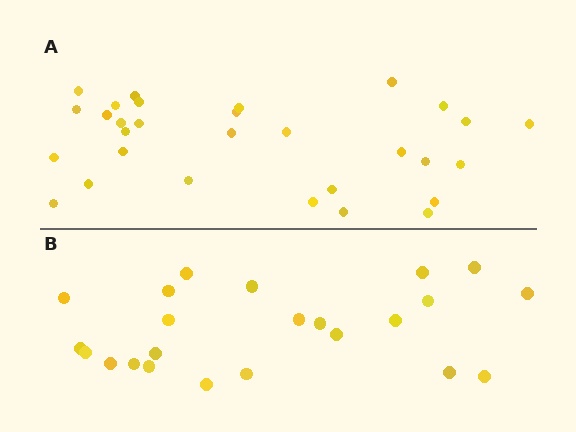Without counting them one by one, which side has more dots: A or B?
Region A (the top region) has more dots.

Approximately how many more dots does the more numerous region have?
Region A has roughly 8 or so more dots than region B.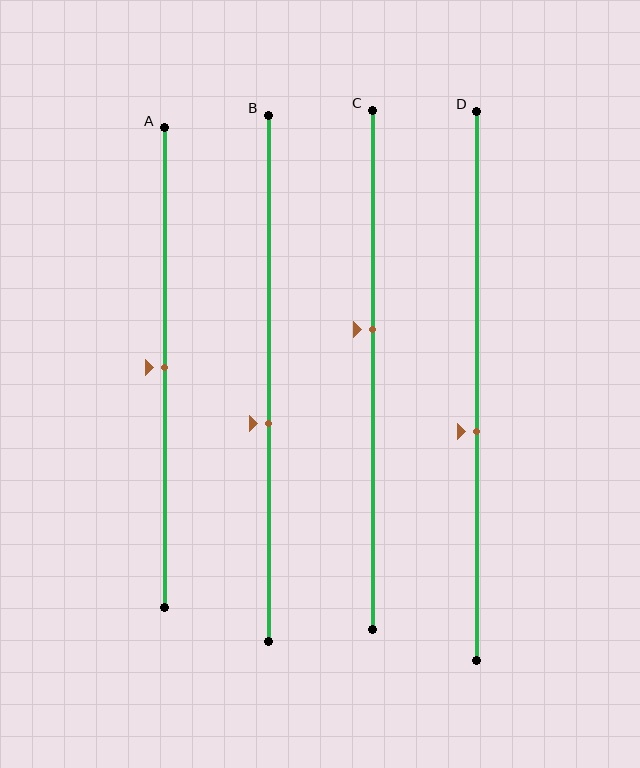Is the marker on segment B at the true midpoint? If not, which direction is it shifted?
No, the marker on segment B is shifted downward by about 9% of the segment length.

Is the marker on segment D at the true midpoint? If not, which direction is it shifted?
No, the marker on segment D is shifted downward by about 8% of the segment length.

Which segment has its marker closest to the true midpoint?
Segment A has its marker closest to the true midpoint.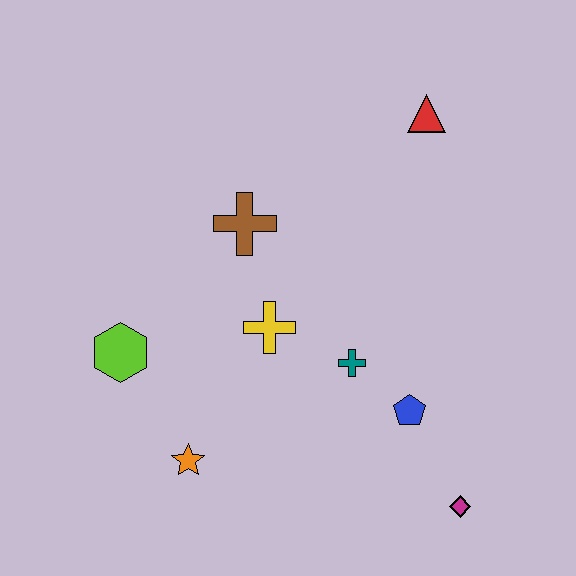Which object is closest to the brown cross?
The yellow cross is closest to the brown cross.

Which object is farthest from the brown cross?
The magenta diamond is farthest from the brown cross.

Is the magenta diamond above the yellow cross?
No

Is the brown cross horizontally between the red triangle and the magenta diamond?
No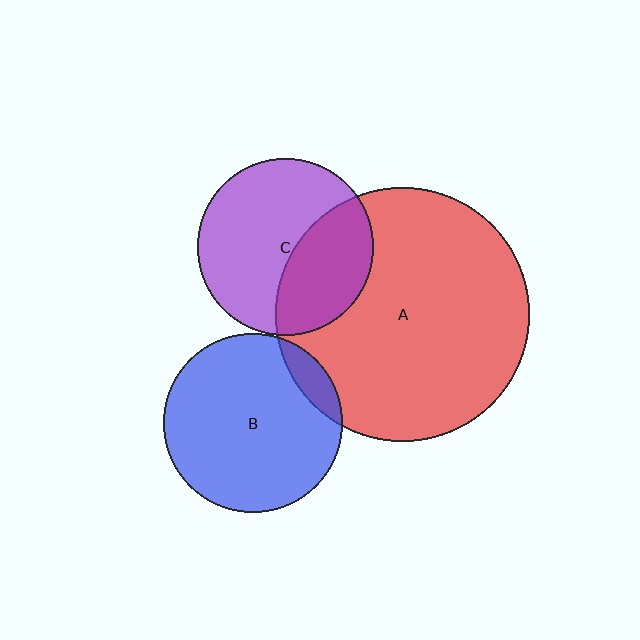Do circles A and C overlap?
Yes.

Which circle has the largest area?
Circle A (red).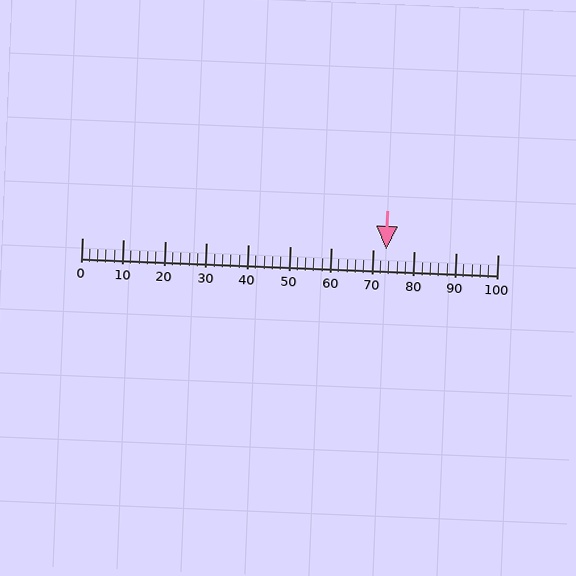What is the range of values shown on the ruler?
The ruler shows values from 0 to 100.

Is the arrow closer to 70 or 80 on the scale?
The arrow is closer to 70.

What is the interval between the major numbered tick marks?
The major tick marks are spaced 10 units apart.